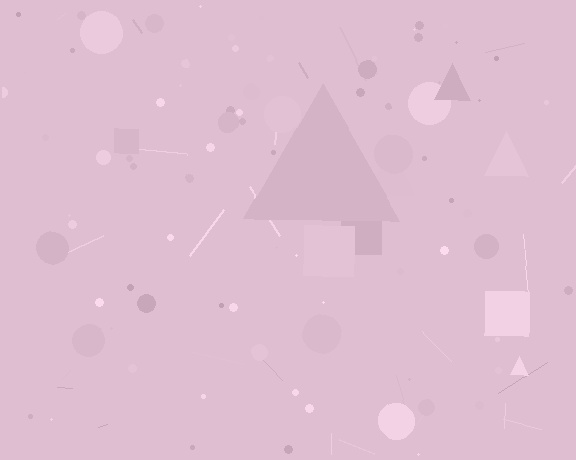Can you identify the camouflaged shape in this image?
The camouflaged shape is a triangle.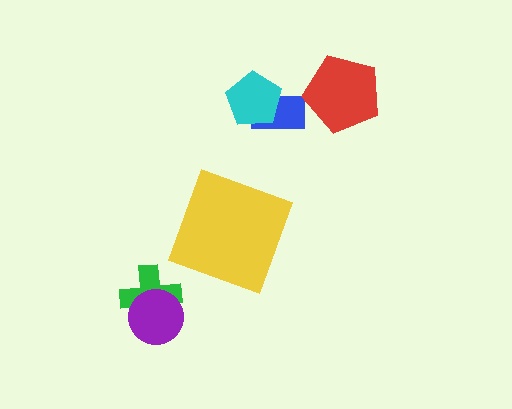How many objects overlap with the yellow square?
0 objects overlap with the yellow square.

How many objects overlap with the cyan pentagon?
1 object overlaps with the cyan pentagon.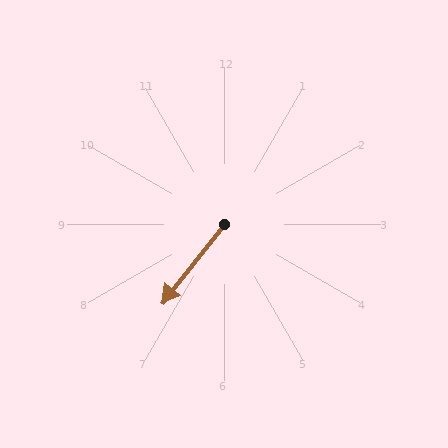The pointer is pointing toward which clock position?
Roughly 7 o'clock.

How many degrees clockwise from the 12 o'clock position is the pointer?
Approximately 218 degrees.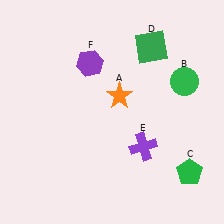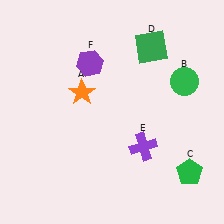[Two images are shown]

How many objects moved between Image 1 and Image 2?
1 object moved between the two images.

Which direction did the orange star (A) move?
The orange star (A) moved left.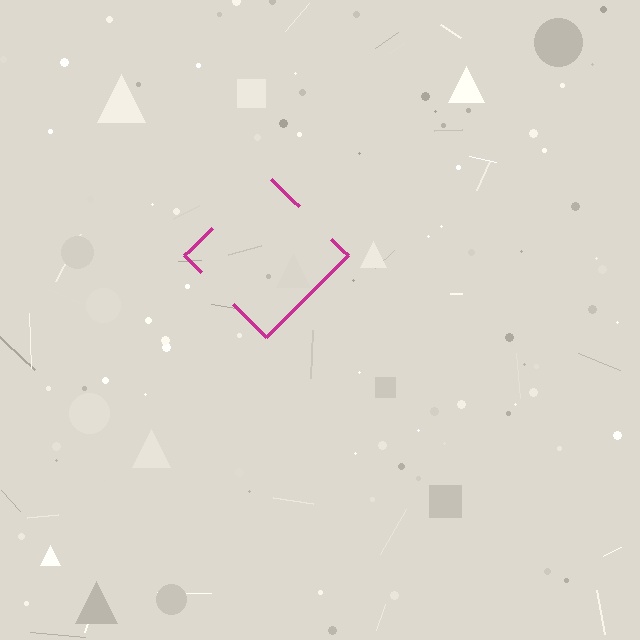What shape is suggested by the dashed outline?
The dashed outline suggests a diamond.